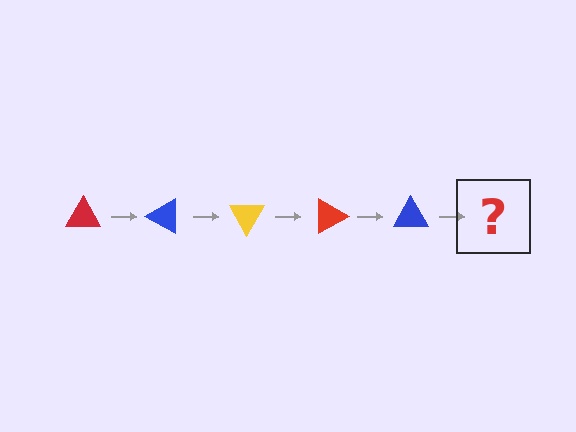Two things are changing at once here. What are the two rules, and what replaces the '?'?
The two rules are that it rotates 30 degrees each step and the color cycles through red, blue, and yellow. The '?' should be a yellow triangle, rotated 150 degrees from the start.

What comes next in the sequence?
The next element should be a yellow triangle, rotated 150 degrees from the start.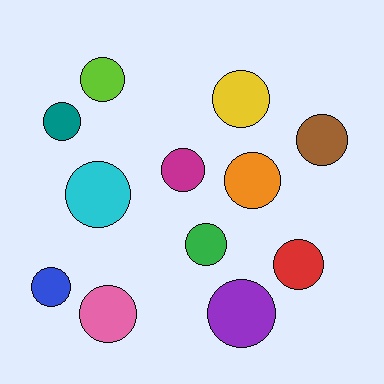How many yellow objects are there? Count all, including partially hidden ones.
There is 1 yellow object.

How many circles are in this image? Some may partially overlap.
There are 12 circles.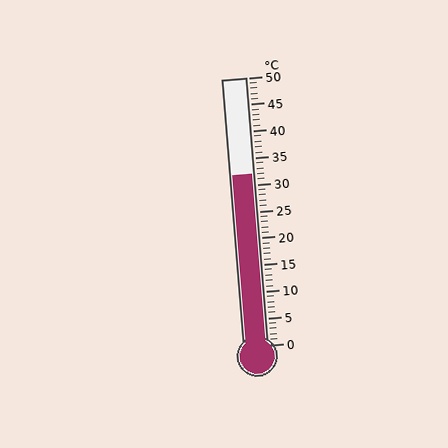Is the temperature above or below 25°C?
The temperature is above 25°C.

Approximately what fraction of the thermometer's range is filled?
The thermometer is filled to approximately 65% of its range.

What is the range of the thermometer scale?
The thermometer scale ranges from 0°C to 50°C.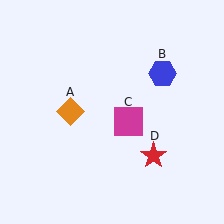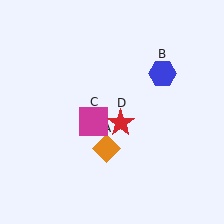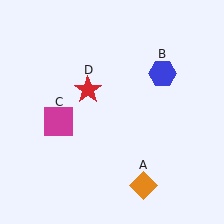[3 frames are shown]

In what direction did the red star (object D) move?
The red star (object D) moved up and to the left.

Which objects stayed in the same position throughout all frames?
Blue hexagon (object B) remained stationary.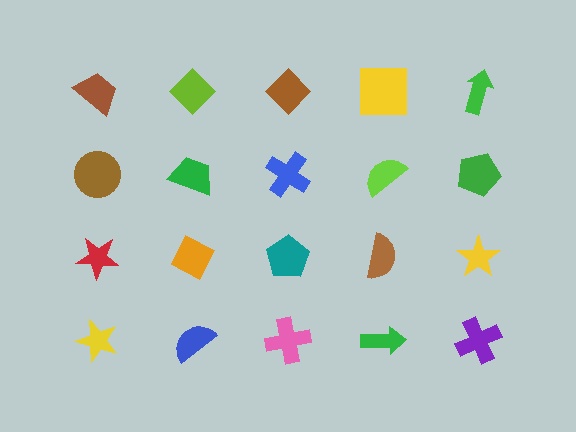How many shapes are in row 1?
5 shapes.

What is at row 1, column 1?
A brown trapezoid.